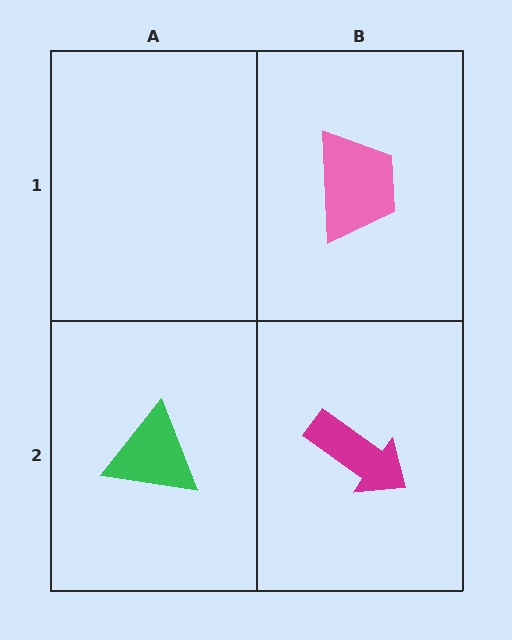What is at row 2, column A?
A green triangle.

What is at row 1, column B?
A pink trapezoid.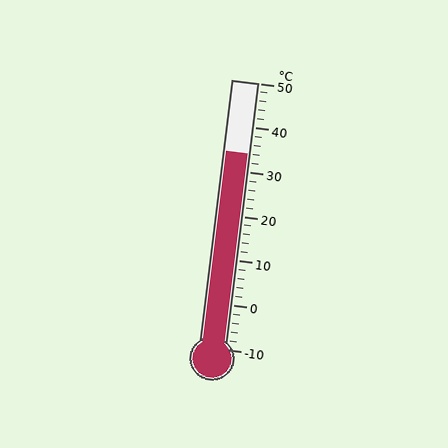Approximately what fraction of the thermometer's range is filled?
The thermometer is filled to approximately 75% of its range.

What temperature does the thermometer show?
The thermometer shows approximately 34°C.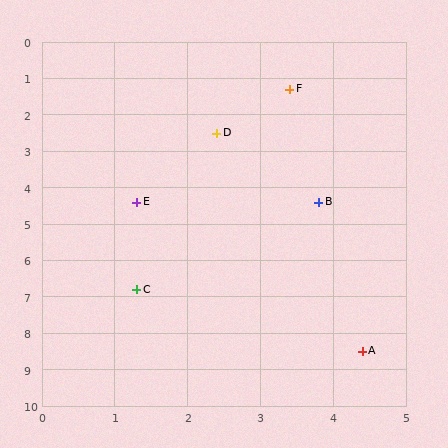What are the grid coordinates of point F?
Point F is at approximately (3.4, 1.3).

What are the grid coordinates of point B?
Point B is at approximately (3.8, 4.4).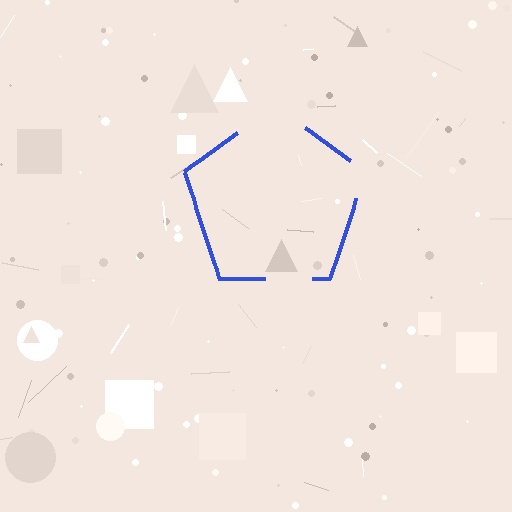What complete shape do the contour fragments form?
The contour fragments form a pentagon.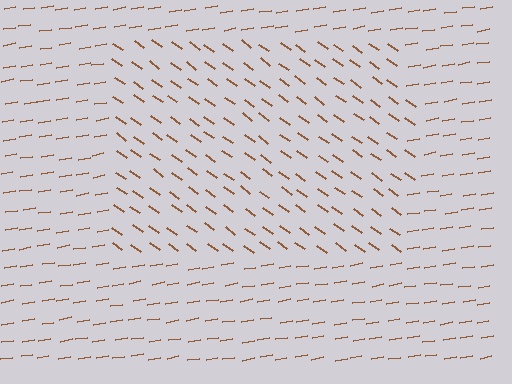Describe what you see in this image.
The image is filled with small brown line segments. A rectangle region in the image has lines oriented differently from the surrounding lines, creating a visible texture boundary.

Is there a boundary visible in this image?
Yes, there is a texture boundary formed by a change in line orientation.